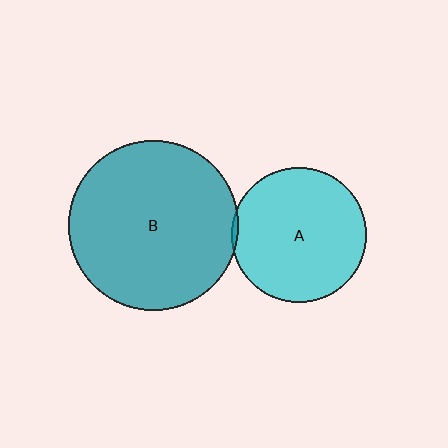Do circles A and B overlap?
Yes.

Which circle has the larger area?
Circle B (teal).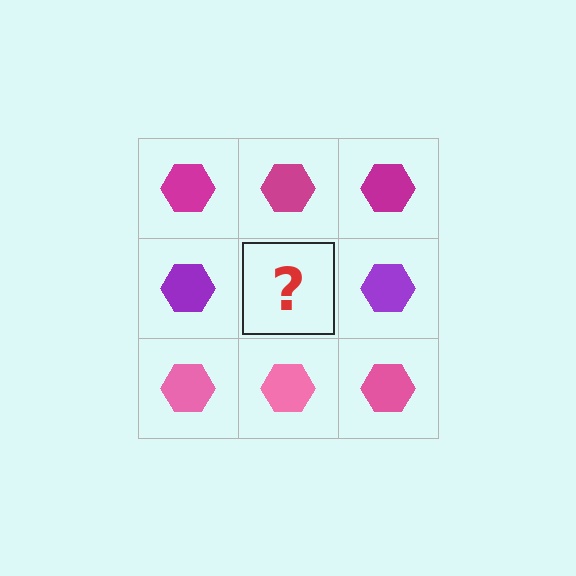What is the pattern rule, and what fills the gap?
The rule is that each row has a consistent color. The gap should be filled with a purple hexagon.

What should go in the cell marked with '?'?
The missing cell should contain a purple hexagon.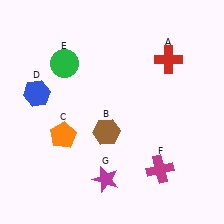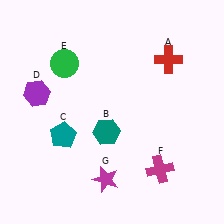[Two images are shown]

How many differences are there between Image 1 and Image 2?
There are 3 differences between the two images.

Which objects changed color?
B changed from brown to teal. C changed from orange to teal. D changed from blue to purple.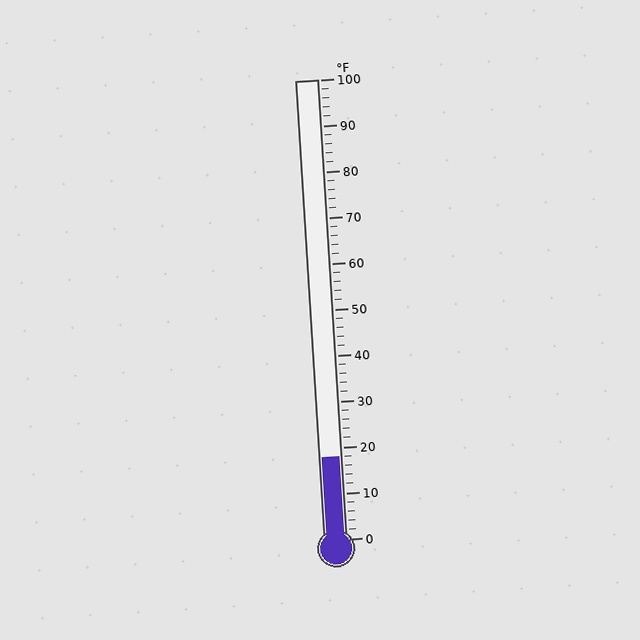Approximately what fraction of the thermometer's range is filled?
The thermometer is filled to approximately 20% of its range.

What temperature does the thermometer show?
The thermometer shows approximately 18°F.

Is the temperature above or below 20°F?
The temperature is below 20°F.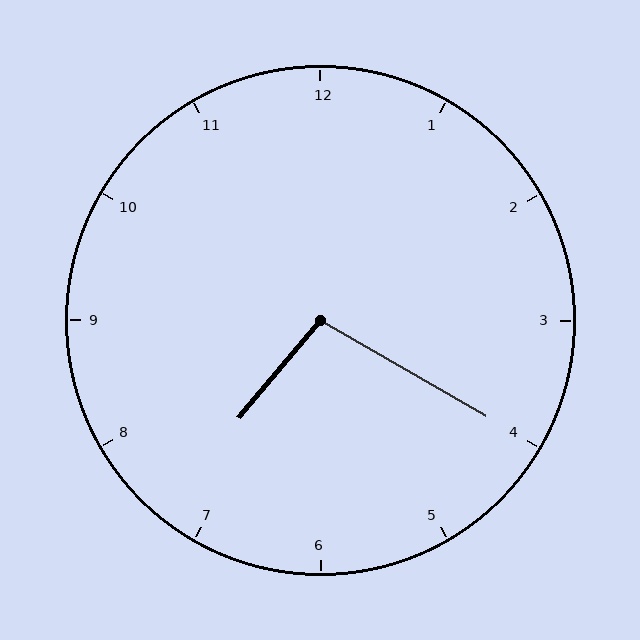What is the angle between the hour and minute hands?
Approximately 100 degrees.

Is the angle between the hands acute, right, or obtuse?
It is obtuse.